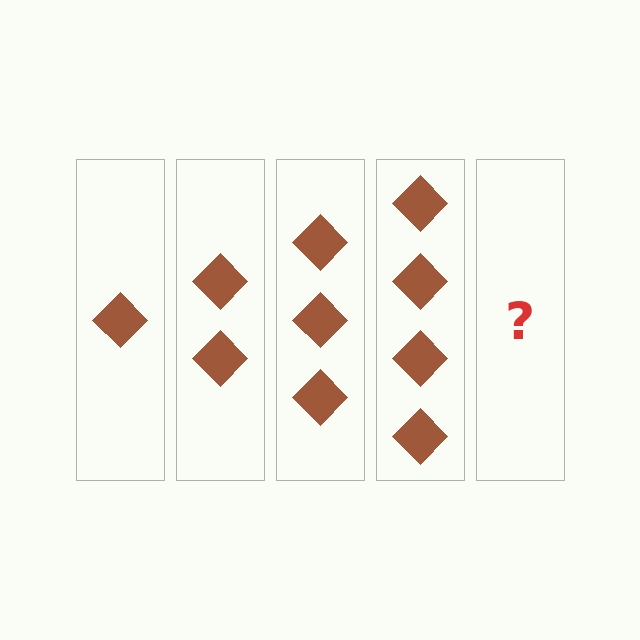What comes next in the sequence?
The next element should be 5 diamonds.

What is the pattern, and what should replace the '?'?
The pattern is that each step adds one more diamond. The '?' should be 5 diamonds.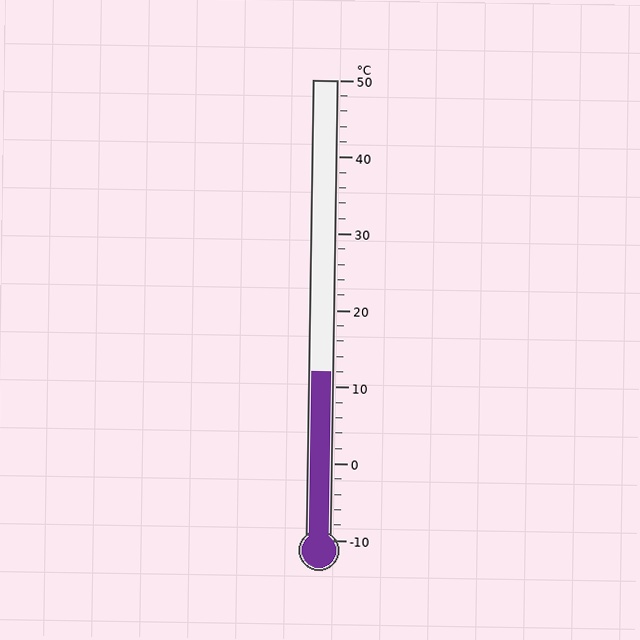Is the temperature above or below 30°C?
The temperature is below 30°C.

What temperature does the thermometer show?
The thermometer shows approximately 12°C.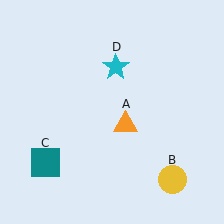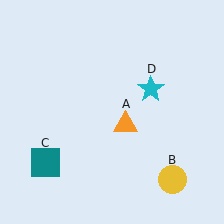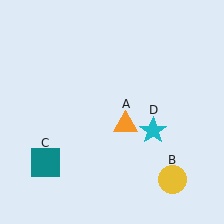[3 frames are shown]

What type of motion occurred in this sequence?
The cyan star (object D) rotated clockwise around the center of the scene.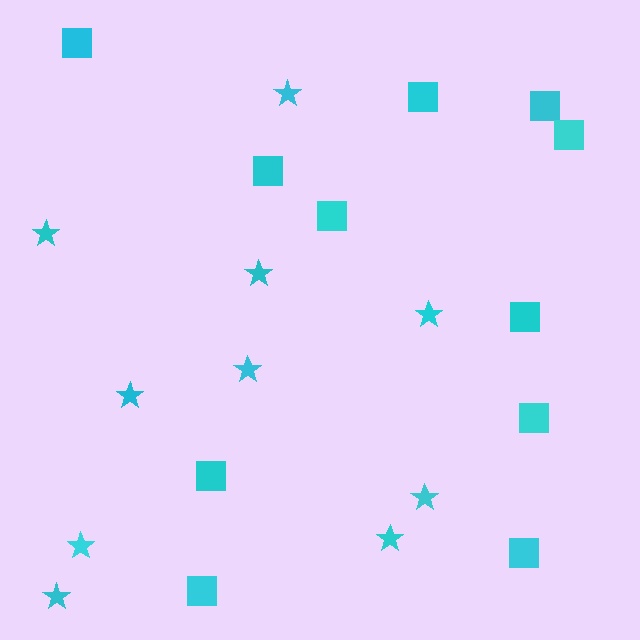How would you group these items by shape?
There are 2 groups: one group of stars (10) and one group of squares (11).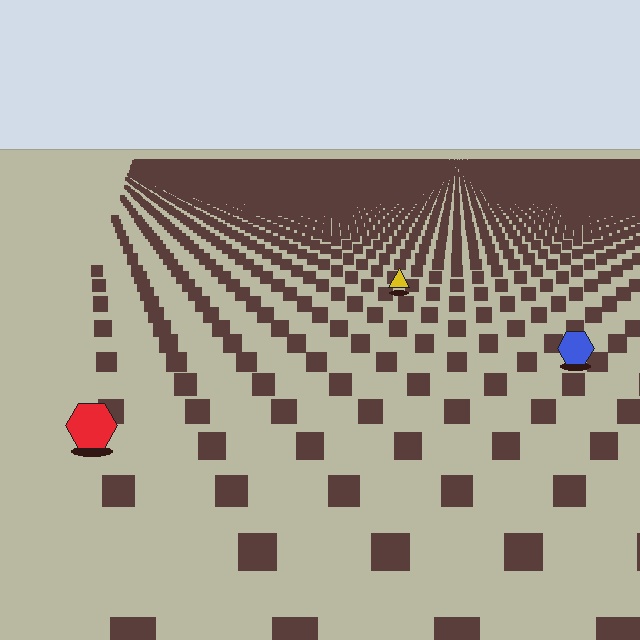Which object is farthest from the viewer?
The yellow triangle is farthest from the viewer. It appears smaller and the ground texture around it is denser.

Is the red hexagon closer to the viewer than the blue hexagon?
Yes. The red hexagon is closer — you can tell from the texture gradient: the ground texture is coarser near it.